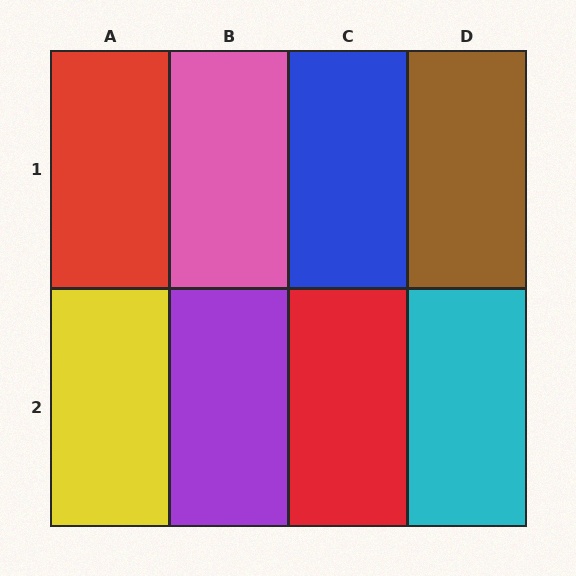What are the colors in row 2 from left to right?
Yellow, purple, red, cyan.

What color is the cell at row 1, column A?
Red.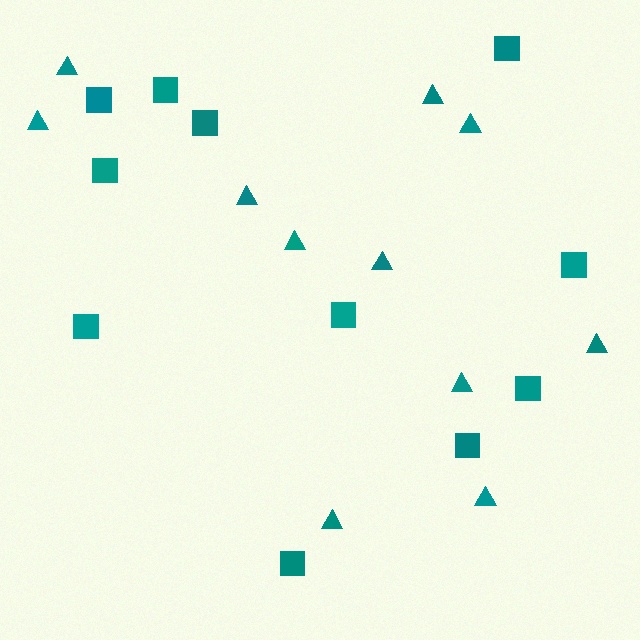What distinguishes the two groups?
There are 2 groups: one group of squares (11) and one group of triangles (11).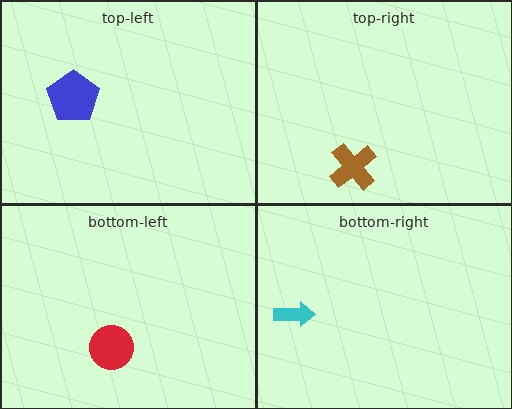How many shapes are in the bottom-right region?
1.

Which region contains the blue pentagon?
The top-left region.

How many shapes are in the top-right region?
1.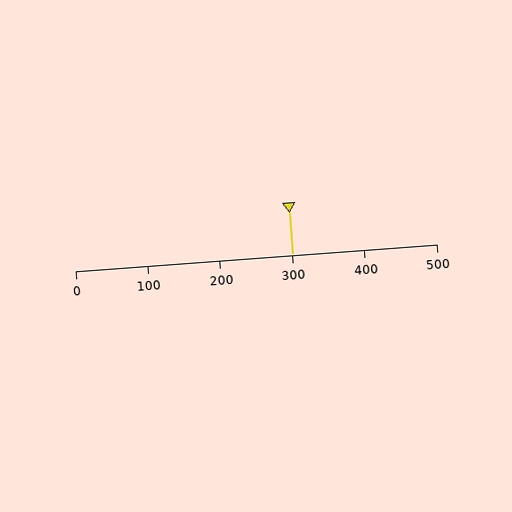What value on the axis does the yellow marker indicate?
The marker indicates approximately 300.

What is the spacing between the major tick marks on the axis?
The major ticks are spaced 100 apart.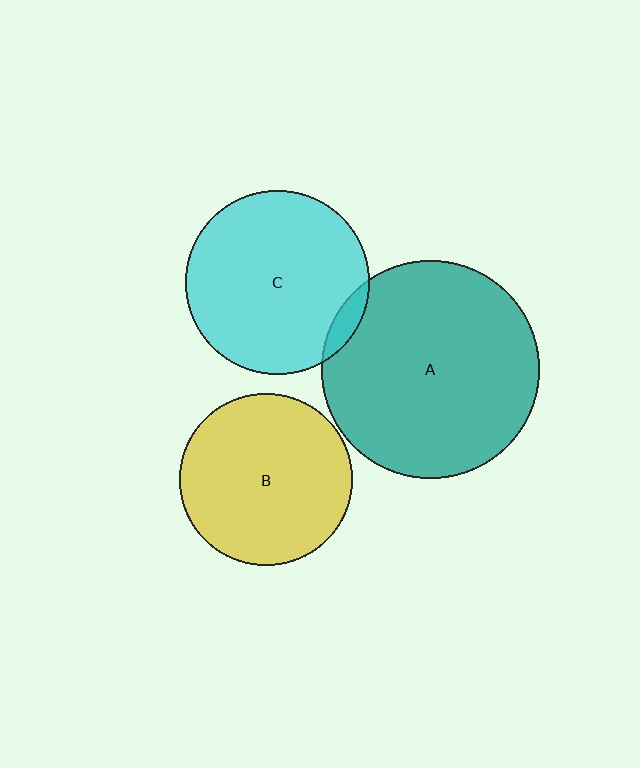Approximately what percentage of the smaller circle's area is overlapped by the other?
Approximately 5%.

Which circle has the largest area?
Circle A (teal).